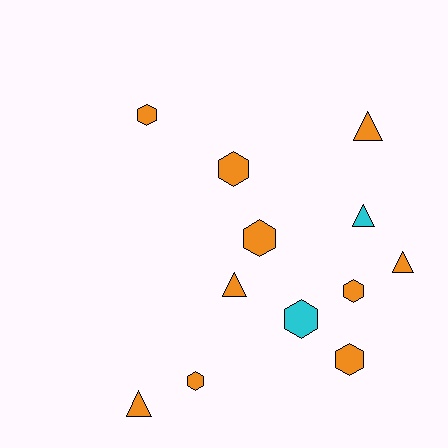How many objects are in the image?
There are 12 objects.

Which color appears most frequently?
Orange, with 10 objects.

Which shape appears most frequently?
Hexagon, with 7 objects.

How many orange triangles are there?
There are 4 orange triangles.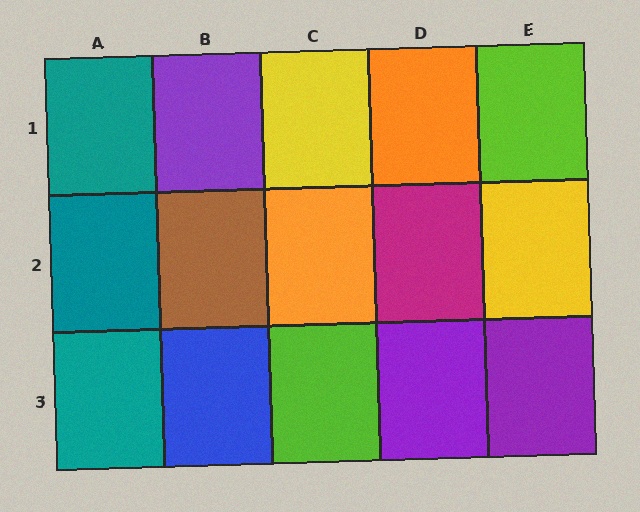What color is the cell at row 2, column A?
Teal.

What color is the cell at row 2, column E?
Yellow.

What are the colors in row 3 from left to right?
Teal, blue, lime, purple, purple.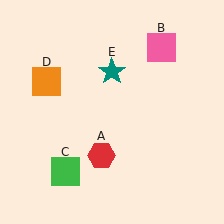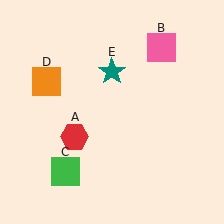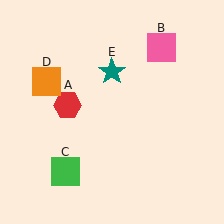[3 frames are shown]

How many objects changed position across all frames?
1 object changed position: red hexagon (object A).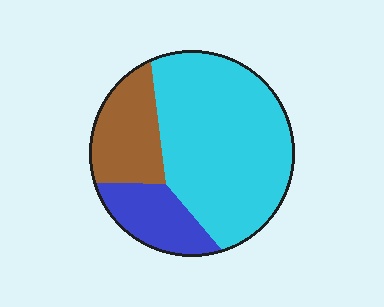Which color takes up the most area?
Cyan, at roughly 60%.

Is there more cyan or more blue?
Cyan.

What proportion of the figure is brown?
Brown takes up between a sixth and a third of the figure.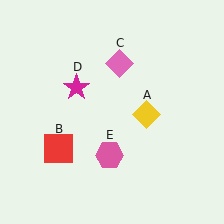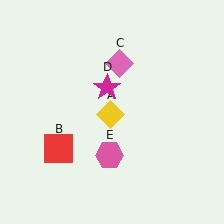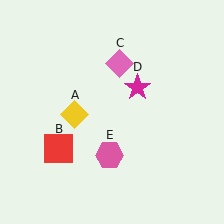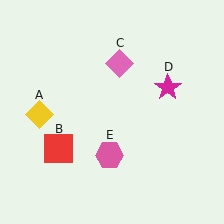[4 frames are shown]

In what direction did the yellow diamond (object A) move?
The yellow diamond (object A) moved left.